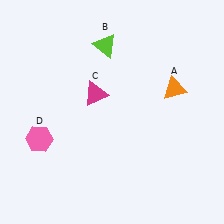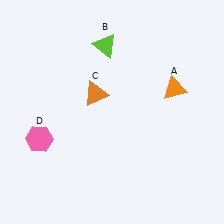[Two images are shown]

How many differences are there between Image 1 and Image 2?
There is 1 difference between the two images.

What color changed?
The triangle (C) changed from magenta in Image 1 to orange in Image 2.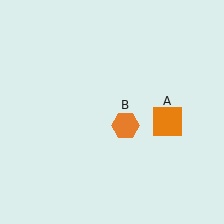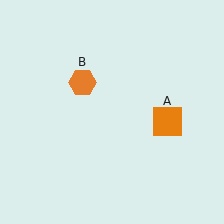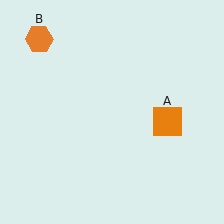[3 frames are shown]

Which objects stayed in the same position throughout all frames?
Orange square (object A) remained stationary.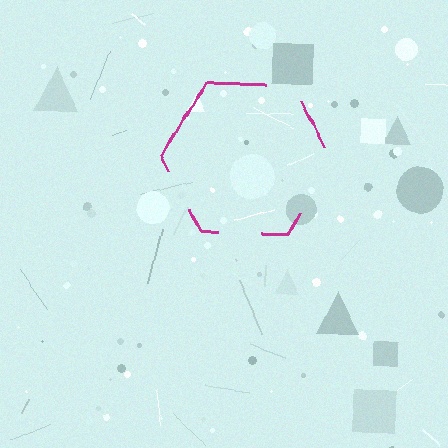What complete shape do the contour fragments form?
The contour fragments form a hexagon.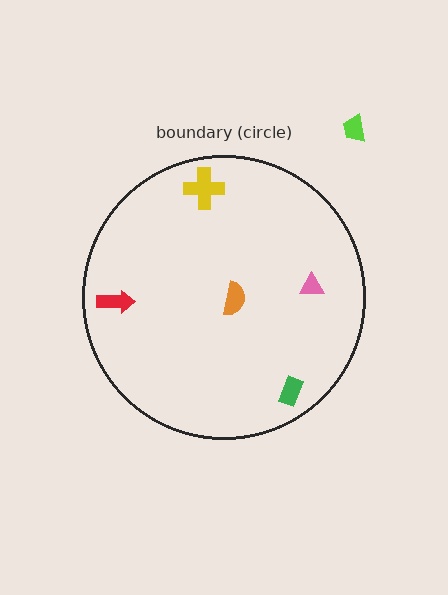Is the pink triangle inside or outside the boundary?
Inside.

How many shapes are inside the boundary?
5 inside, 1 outside.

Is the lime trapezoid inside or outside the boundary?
Outside.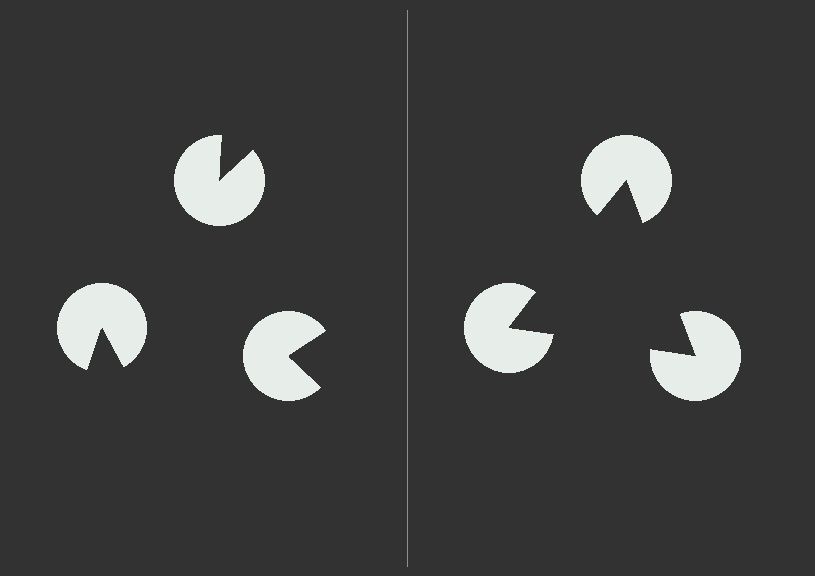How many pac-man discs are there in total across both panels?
6 — 3 on each side.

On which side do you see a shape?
An illusory triangle appears on the right side. On the left side the wedge cuts are rotated, so no coherent shape forms.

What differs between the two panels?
The pac-man discs are positioned identically on both sides; only the wedge orientations differ. On the right they align to a triangle; on the left they are misaligned.